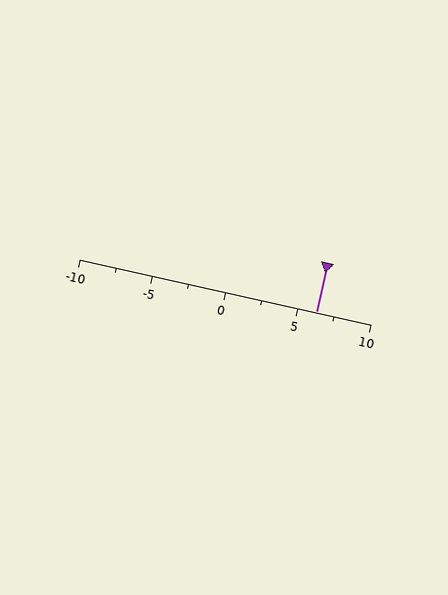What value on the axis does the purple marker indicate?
The marker indicates approximately 6.2.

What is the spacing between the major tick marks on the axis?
The major ticks are spaced 5 apart.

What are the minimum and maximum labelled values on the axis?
The axis runs from -10 to 10.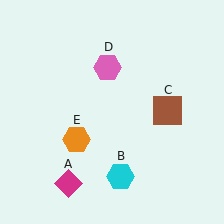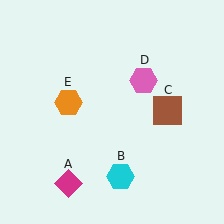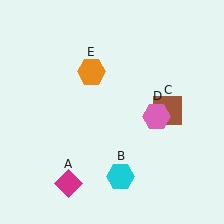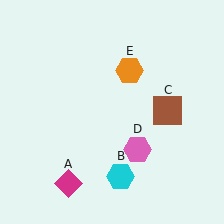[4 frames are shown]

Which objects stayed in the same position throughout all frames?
Magenta diamond (object A) and cyan hexagon (object B) and brown square (object C) remained stationary.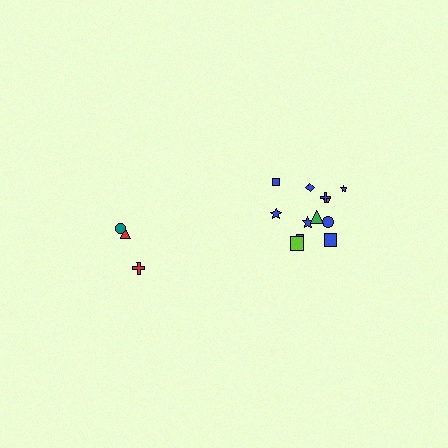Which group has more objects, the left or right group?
The right group.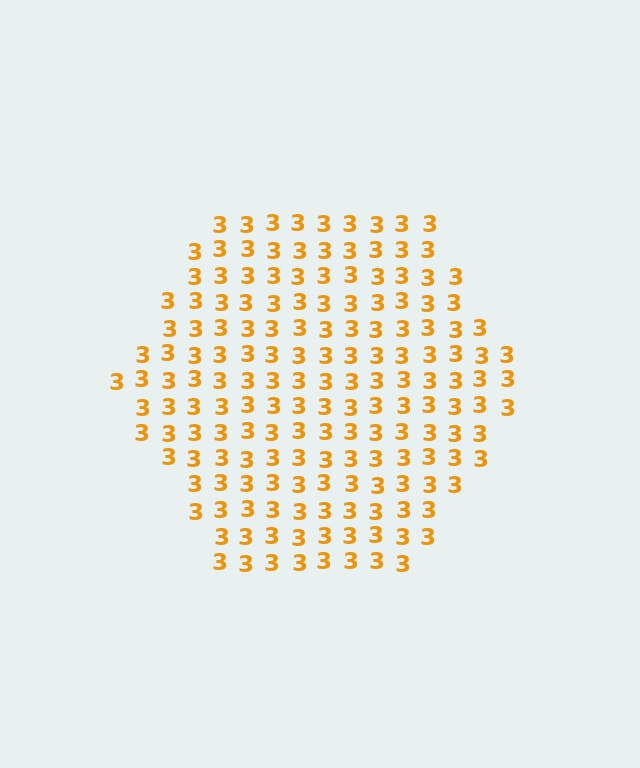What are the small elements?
The small elements are digit 3's.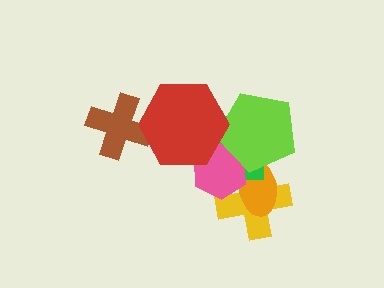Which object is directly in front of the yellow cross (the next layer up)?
The orange ellipse is directly in front of the yellow cross.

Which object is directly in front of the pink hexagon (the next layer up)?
The lime pentagon is directly in front of the pink hexagon.